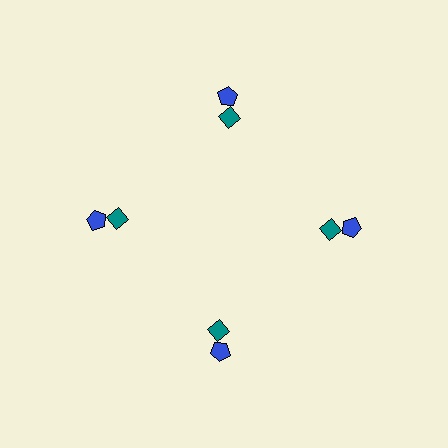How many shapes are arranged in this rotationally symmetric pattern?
There are 8 shapes, arranged in 4 groups of 2.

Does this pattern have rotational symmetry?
Yes, this pattern has 4-fold rotational symmetry. It looks the same after rotating 90 degrees around the center.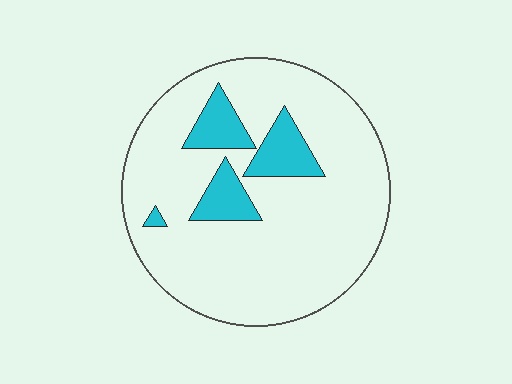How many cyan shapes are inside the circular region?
4.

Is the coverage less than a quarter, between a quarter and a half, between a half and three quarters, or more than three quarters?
Less than a quarter.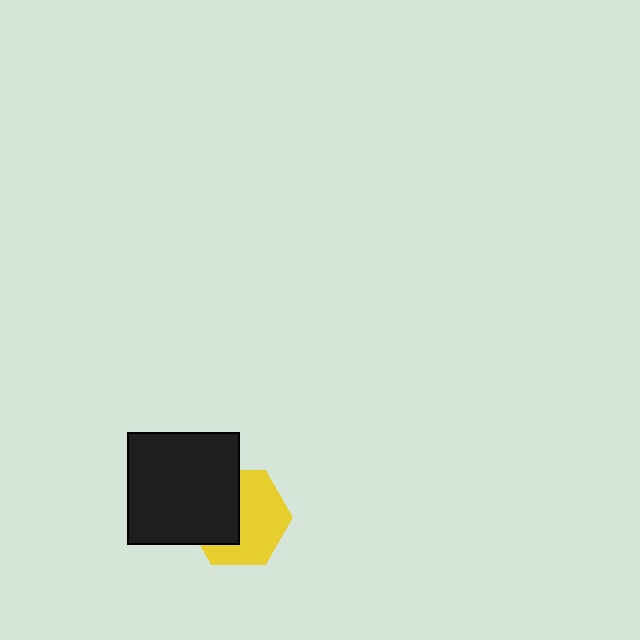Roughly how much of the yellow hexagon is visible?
About half of it is visible (roughly 57%).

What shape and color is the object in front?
The object in front is a black square.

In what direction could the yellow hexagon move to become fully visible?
The yellow hexagon could move right. That would shift it out from behind the black square entirely.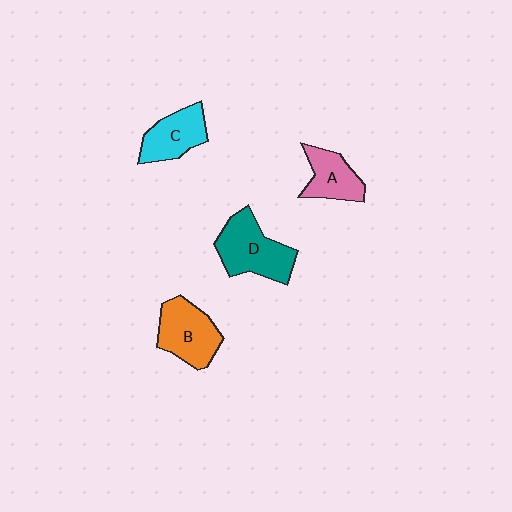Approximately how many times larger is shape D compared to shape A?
Approximately 1.5 times.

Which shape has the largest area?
Shape D (teal).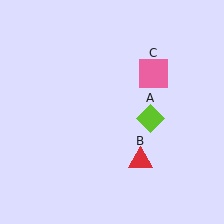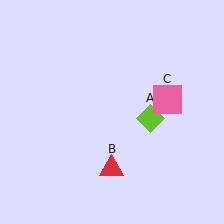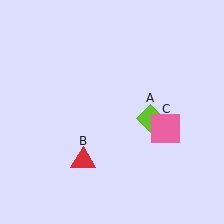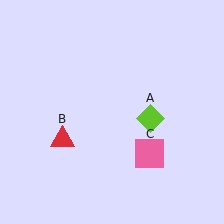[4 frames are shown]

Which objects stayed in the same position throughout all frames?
Lime diamond (object A) remained stationary.